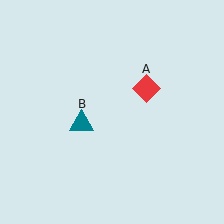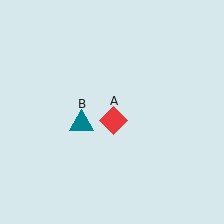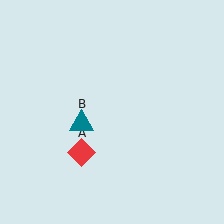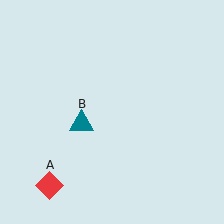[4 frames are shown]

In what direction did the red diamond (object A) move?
The red diamond (object A) moved down and to the left.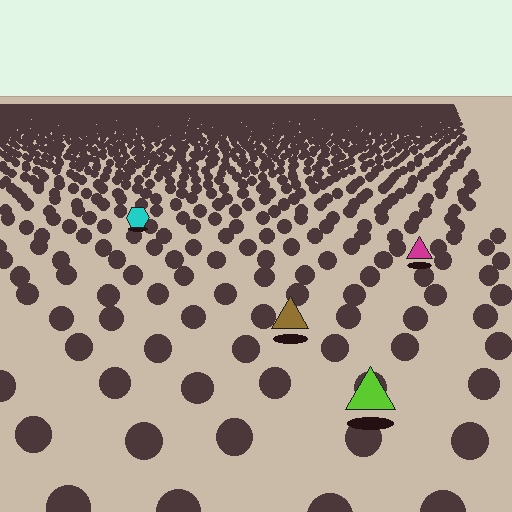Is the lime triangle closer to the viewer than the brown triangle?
Yes. The lime triangle is closer — you can tell from the texture gradient: the ground texture is coarser near it.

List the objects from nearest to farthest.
From nearest to farthest: the lime triangle, the brown triangle, the magenta triangle, the cyan hexagon.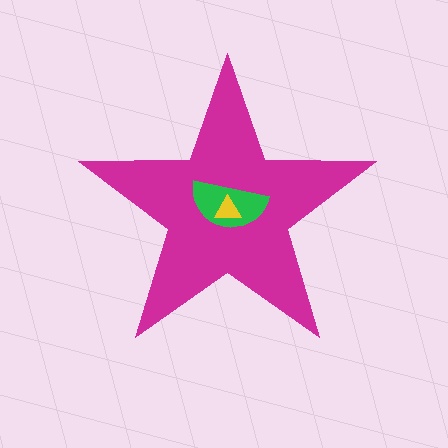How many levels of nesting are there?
3.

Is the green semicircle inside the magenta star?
Yes.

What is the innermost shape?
The yellow triangle.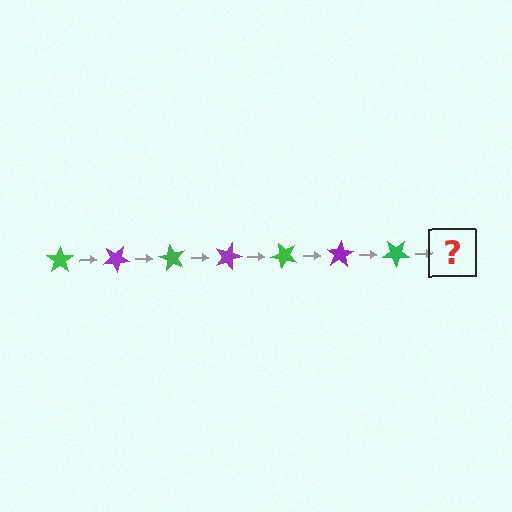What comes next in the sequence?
The next element should be a purple star, rotated 210 degrees from the start.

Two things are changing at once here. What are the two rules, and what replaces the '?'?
The two rules are that it rotates 30 degrees each step and the color cycles through green and purple. The '?' should be a purple star, rotated 210 degrees from the start.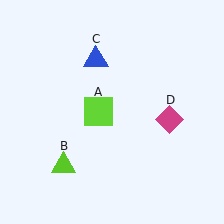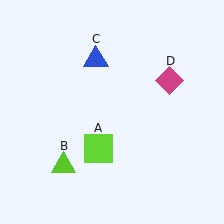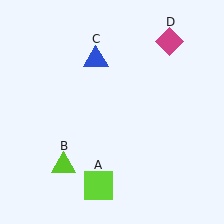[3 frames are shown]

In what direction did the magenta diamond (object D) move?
The magenta diamond (object D) moved up.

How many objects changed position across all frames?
2 objects changed position: lime square (object A), magenta diamond (object D).